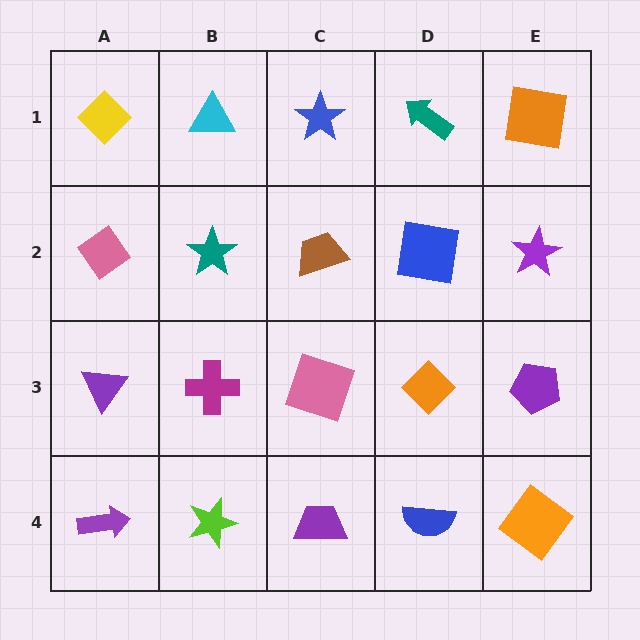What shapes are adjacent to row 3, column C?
A brown trapezoid (row 2, column C), a purple trapezoid (row 4, column C), a magenta cross (row 3, column B), an orange diamond (row 3, column D).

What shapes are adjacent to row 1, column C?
A brown trapezoid (row 2, column C), a cyan triangle (row 1, column B), a teal arrow (row 1, column D).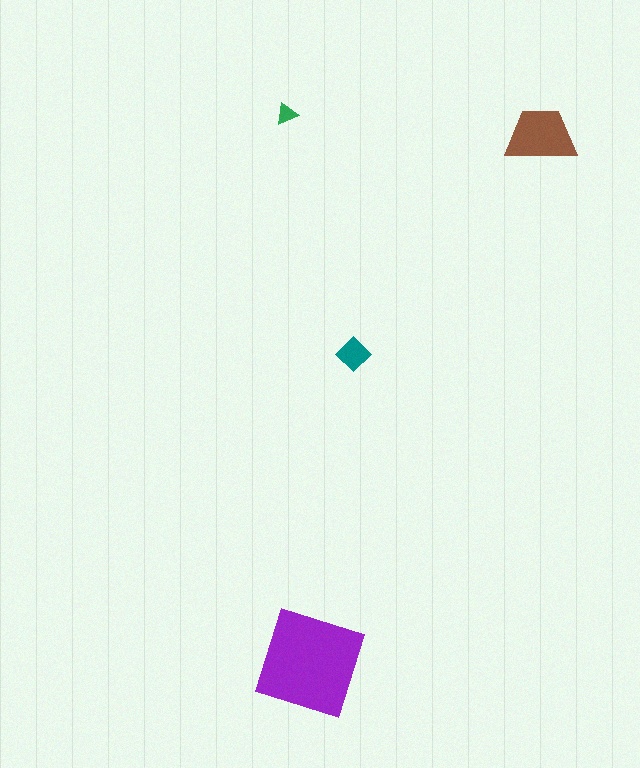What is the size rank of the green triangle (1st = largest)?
4th.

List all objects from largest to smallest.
The purple square, the brown trapezoid, the teal diamond, the green triangle.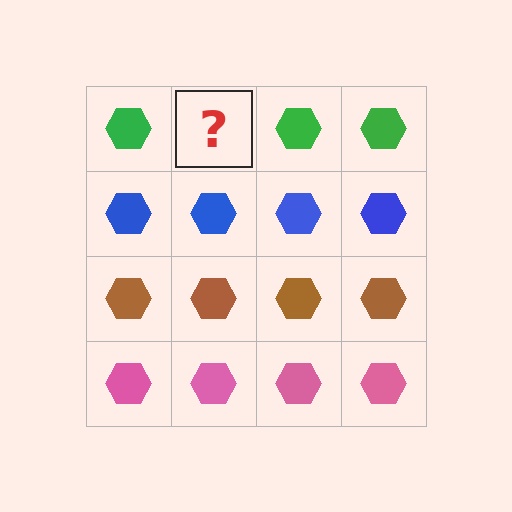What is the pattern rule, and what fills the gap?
The rule is that each row has a consistent color. The gap should be filled with a green hexagon.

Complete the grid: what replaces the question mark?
The question mark should be replaced with a green hexagon.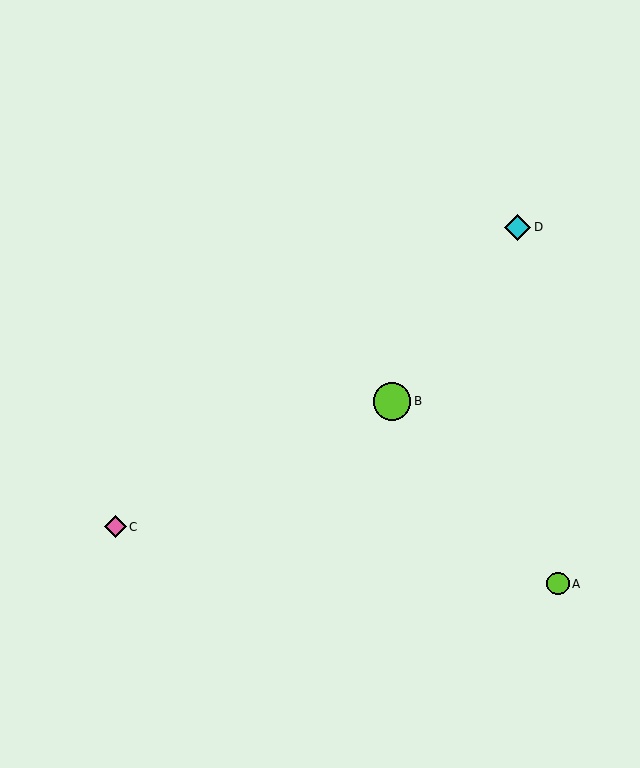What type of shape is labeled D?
Shape D is a cyan diamond.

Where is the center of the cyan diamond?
The center of the cyan diamond is at (518, 227).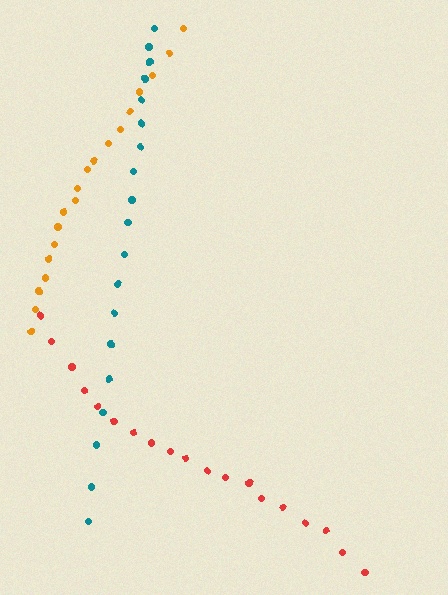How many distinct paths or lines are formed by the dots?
There are 3 distinct paths.